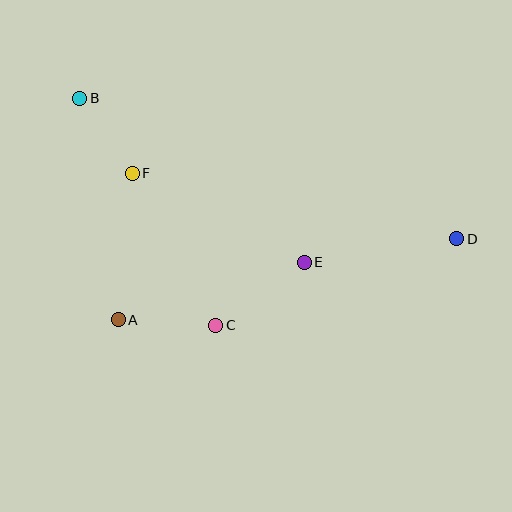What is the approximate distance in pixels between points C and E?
The distance between C and E is approximately 109 pixels.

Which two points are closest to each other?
Points B and F are closest to each other.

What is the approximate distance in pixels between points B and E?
The distance between B and E is approximately 278 pixels.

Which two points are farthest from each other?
Points B and D are farthest from each other.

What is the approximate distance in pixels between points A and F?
The distance between A and F is approximately 147 pixels.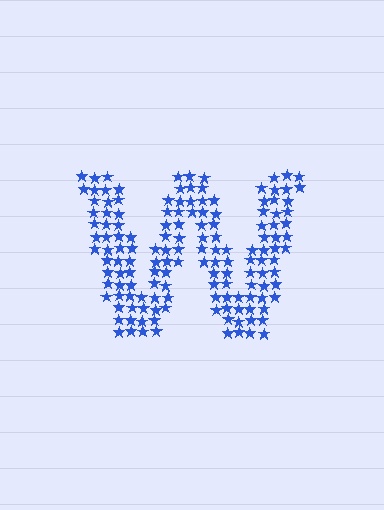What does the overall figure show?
The overall figure shows the letter W.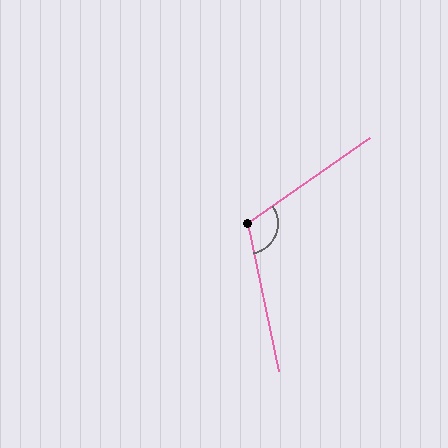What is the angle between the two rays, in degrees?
Approximately 113 degrees.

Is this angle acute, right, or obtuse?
It is obtuse.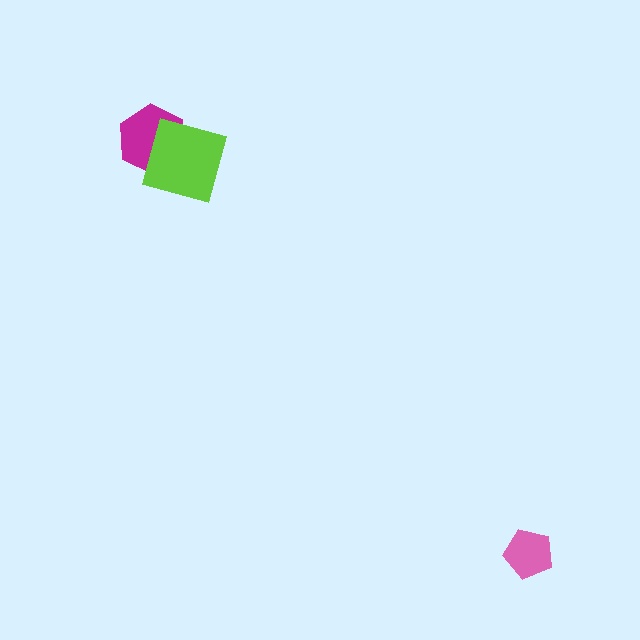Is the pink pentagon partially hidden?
No, no other shape covers it.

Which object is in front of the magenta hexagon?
The lime square is in front of the magenta hexagon.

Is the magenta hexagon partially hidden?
Yes, it is partially covered by another shape.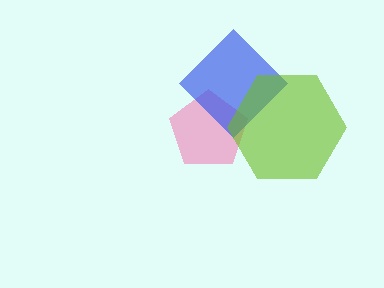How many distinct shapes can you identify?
There are 3 distinct shapes: a pink pentagon, a blue diamond, a lime hexagon.